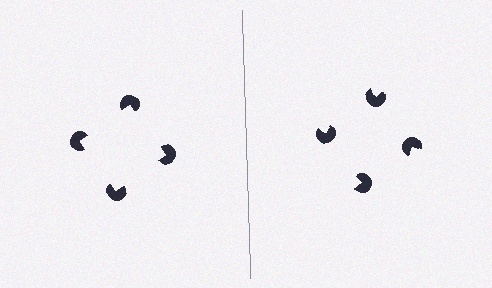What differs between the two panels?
The pac-man discs are positioned identically on both sides; only the wedge orientations differ. On the left they align to a square; on the right they are misaligned.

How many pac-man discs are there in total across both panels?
8 — 4 on each side.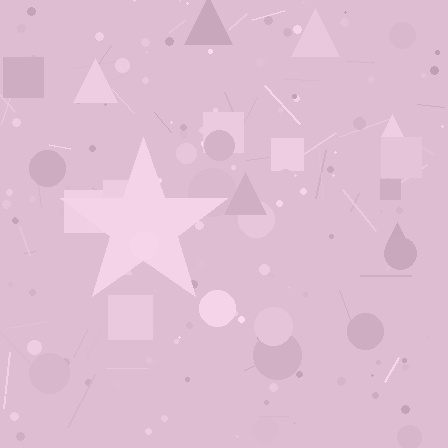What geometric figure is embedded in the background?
A star is embedded in the background.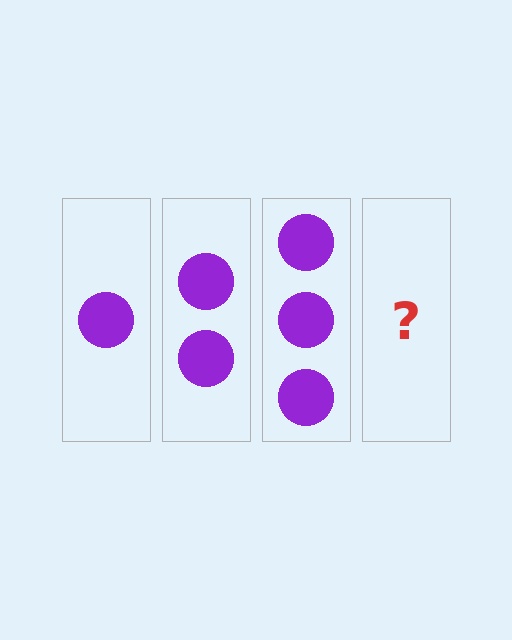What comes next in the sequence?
The next element should be 4 circles.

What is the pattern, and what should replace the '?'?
The pattern is that each step adds one more circle. The '?' should be 4 circles.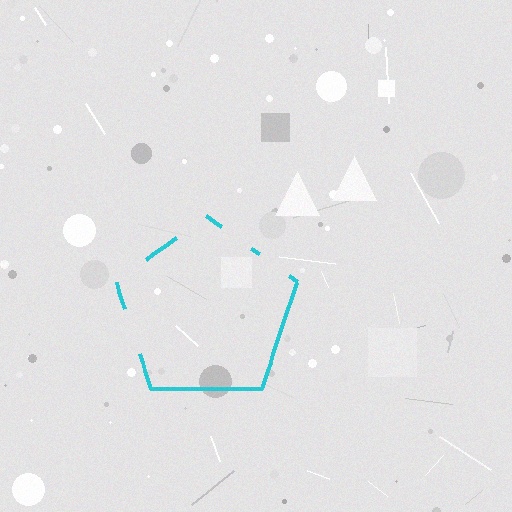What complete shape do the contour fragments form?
The contour fragments form a pentagon.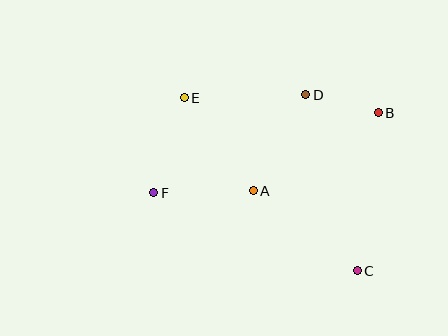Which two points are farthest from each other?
Points C and E are farthest from each other.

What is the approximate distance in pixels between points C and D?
The distance between C and D is approximately 184 pixels.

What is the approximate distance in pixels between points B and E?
The distance between B and E is approximately 194 pixels.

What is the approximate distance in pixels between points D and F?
The distance between D and F is approximately 180 pixels.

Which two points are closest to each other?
Points B and D are closest to each other.